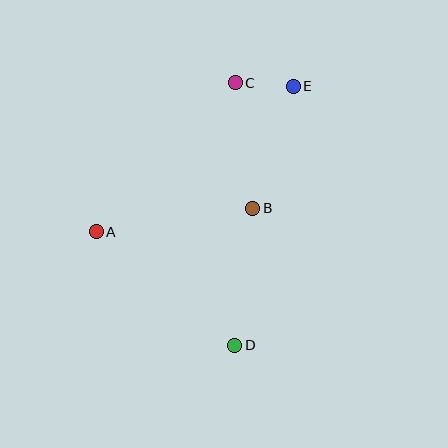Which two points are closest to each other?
Points C and E are closest to each other.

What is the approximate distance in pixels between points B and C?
The distance between B and C is approximately 126 pixels.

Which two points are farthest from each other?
Points D and E are farthest from each other.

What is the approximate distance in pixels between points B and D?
The distance between B and D is approximately 138 pixels.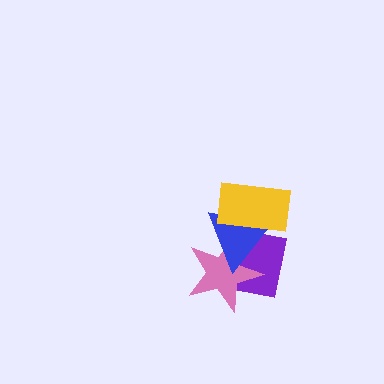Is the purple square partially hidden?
Yes, it is partially covered by another shape.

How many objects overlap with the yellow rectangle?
2 objects overlap with the yellow rectangle.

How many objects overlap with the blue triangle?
3 objects overlap with the blue triangle.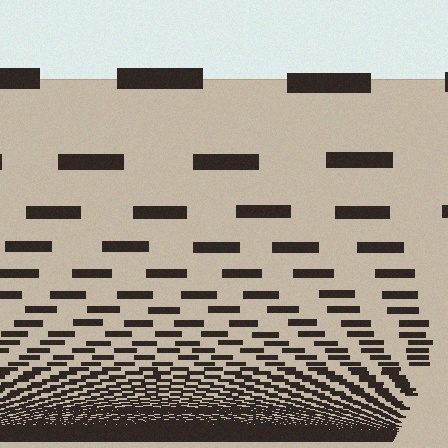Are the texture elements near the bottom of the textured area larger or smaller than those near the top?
Smaller. The gradient is inverted — elements near the bottom are smaller and denser.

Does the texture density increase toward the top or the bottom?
Density increases toward the bottom.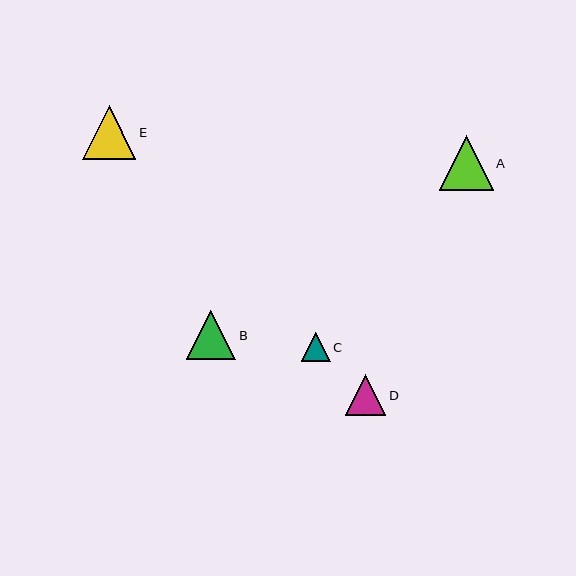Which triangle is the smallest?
Triangle C is the smallest with a size of approximately 29 pixels.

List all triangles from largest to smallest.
From largest to smallest: A, E, B, D, C.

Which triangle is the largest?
Triangle A is the largest with a size of approximately 54 pixels.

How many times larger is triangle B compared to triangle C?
Triangle B is approximately 1.7 times the size of triangle C.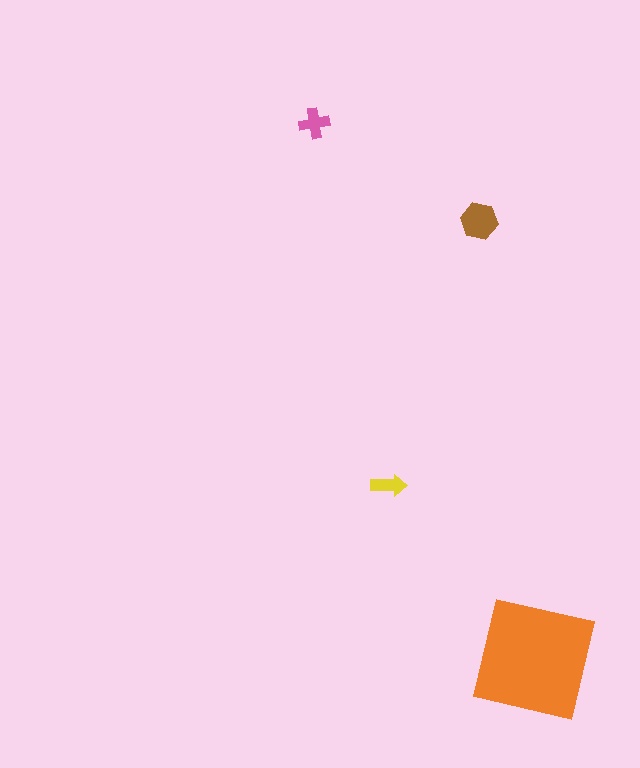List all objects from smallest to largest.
The yellow arrow, the pink cross, the brown hexagon, the orange square.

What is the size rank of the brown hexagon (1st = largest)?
2nd.